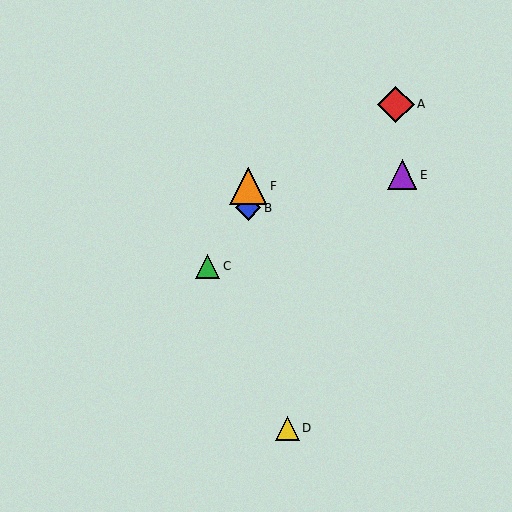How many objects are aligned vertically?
2 objects (B, F) are aligned vertically.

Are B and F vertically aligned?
Yes, both are at x≈248.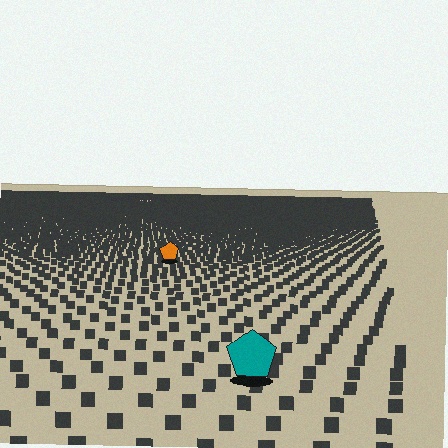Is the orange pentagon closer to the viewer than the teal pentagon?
No. The teal pentagon is closer — you can tell from the texture gradient: the ground texture is coarser near it.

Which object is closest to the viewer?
The teal pentagon is closest. The texture marks near it are larger and more spread out.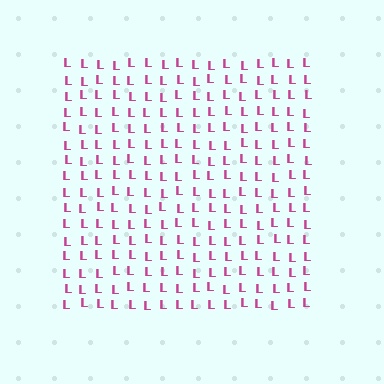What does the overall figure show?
The overall figure shows a square.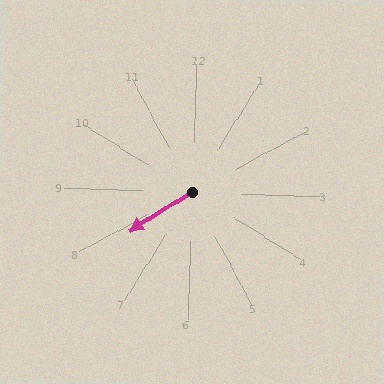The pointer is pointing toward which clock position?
Roughly 8 o'clock.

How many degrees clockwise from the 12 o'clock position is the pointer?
Approximately 236 degrees.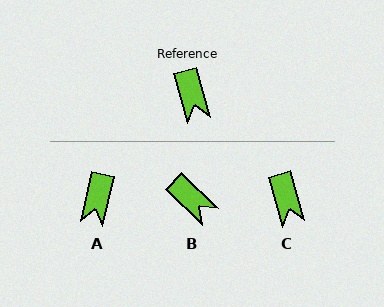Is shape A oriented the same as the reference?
No, it is off by about 29 degrees.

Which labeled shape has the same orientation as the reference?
C.